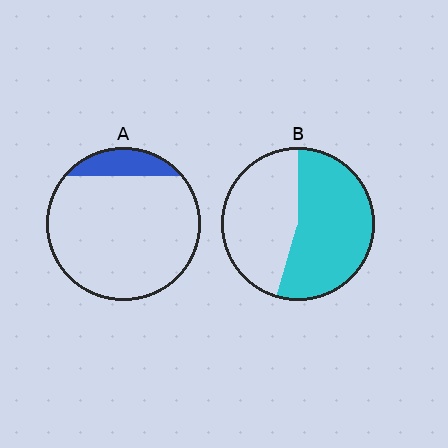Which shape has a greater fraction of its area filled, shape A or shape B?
Shape B.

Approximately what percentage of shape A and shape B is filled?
A is approximately 15% and B is approximately 55%.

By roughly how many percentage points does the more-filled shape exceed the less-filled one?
By roughly 40 percentage points (B over A).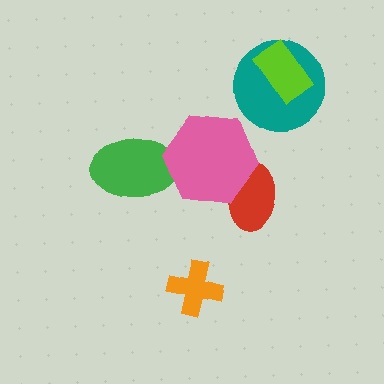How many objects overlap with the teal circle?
1 object overlaps with the teal circle.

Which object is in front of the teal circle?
The lime rectangle is in front of the teal circle.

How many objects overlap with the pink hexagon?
2 objects overlap with the pink hexagon.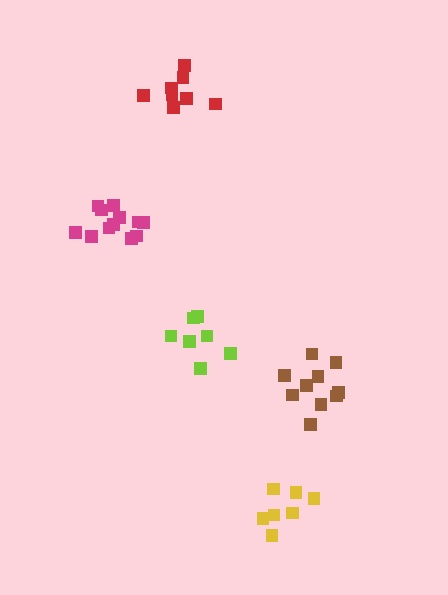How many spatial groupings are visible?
There are 5 spatial groupings.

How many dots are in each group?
Group 1: 7 dots, Group 2: 8 dots, Group 3: 10 dots, Group 4: 12 dots, Group 5: 7 dots (44 total).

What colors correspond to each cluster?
The clusters are colored: lime, red, brown, magenta, yellow.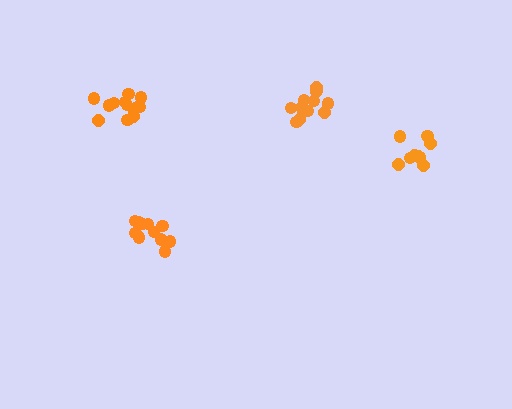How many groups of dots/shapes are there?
There are 4 groups.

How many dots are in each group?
Group 1: 11 dots, Group 2: 9 dots, Group 3: 13 dots, Group 4: 14 dots (47 total).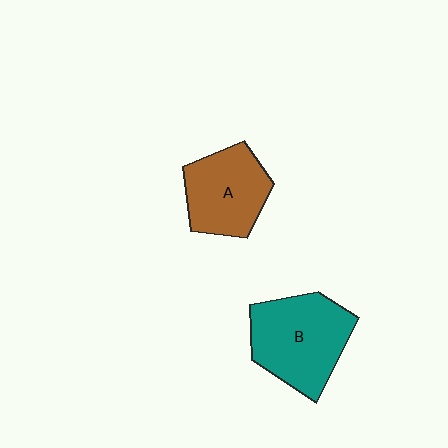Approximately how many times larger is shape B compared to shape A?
Approximately 1.3 times.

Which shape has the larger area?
Shape B (teal).